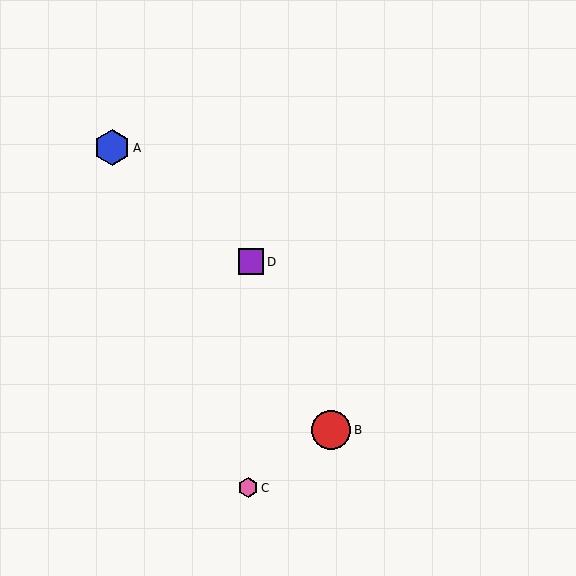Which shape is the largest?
The red circle (labeled B) is the largest.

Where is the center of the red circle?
The center of the red circle is at (331, 430).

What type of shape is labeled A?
Shape A is a blue hexagon.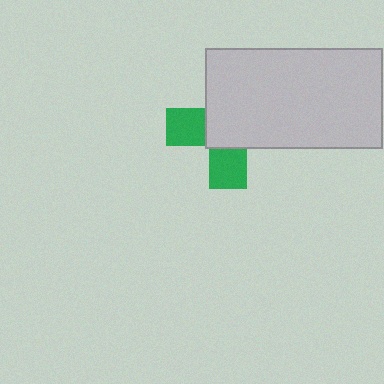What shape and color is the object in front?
The object in front is a light gray rectangle.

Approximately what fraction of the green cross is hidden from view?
Roughly 62% of the green cross is hidden behind the light gray rectangle.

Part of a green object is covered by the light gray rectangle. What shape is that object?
It is a cross.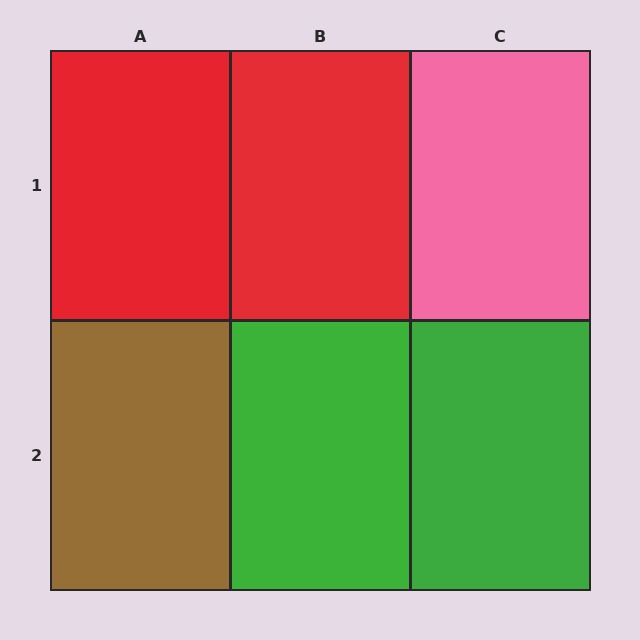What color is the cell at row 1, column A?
Red.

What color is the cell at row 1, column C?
Pink.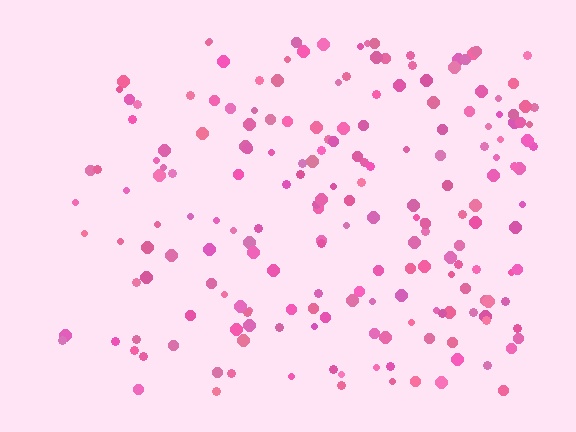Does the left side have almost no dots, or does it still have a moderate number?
Still a moderate number, just noticeably fewer than the right.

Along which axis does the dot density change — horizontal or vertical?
Horizontal.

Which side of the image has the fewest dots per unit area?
The left.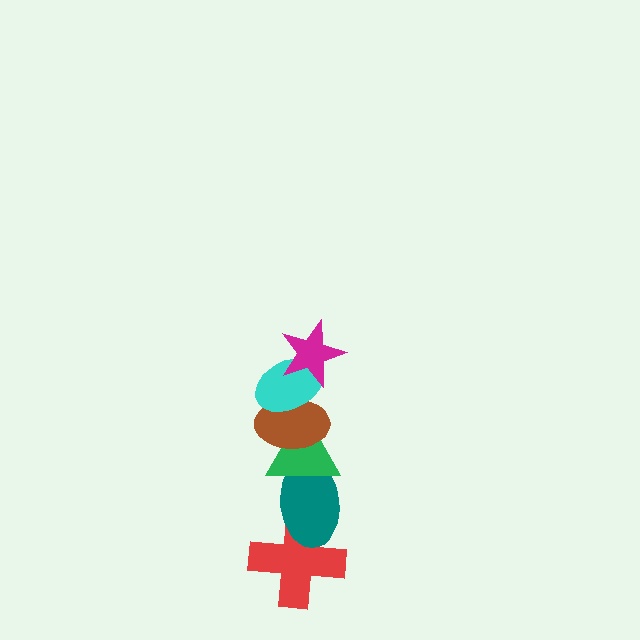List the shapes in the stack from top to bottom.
From top to bottom: the magenta star, the cyan ellipse, the brown ellipse, the green triangle, the teal ellipse, the red cross.